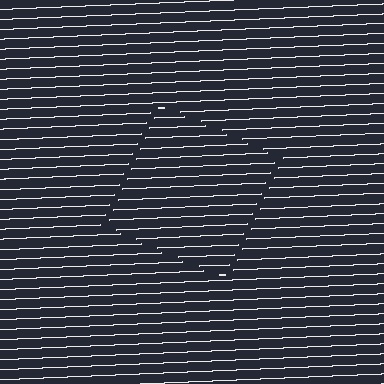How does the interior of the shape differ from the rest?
The interior of the shape contains the same grating, shifted by half a period — the contour is defined by the phase discontinuity where line-ends from the inner and outer gratings abut.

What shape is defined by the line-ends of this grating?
An illusory square. The interior of the shape contains the same grating, shifted by half a period — the contour is defined by the phase discontinuity where line-ends from the inner and outer gratings abut.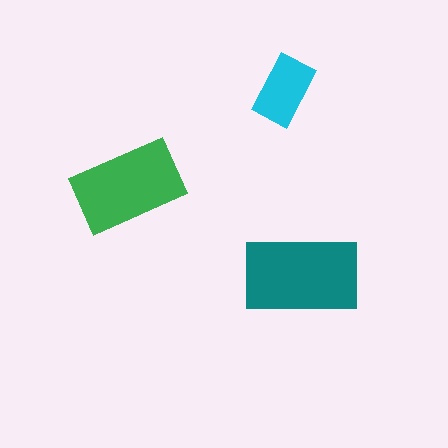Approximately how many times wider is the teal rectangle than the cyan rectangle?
About 1.5 times wider.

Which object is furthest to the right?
The teal rectangle is rightmost.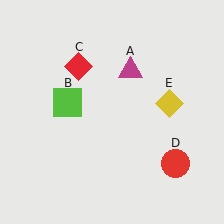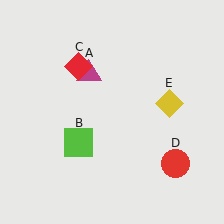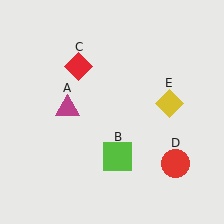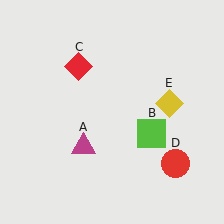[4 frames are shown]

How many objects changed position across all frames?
2 objects changed position: magenta triangle (object A), lime square (object B).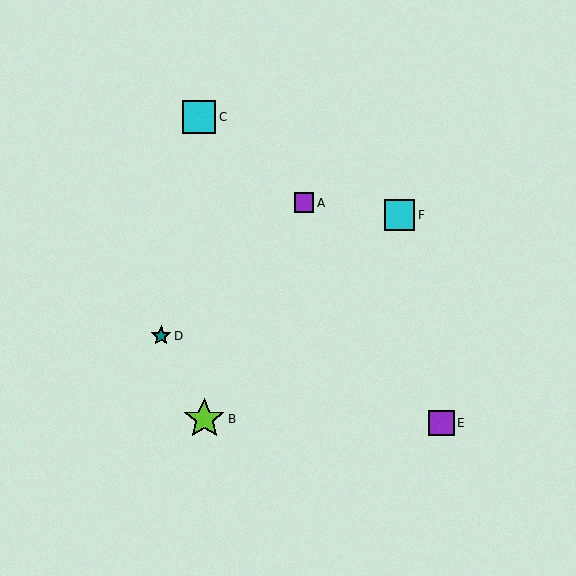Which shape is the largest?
The lime star (labeled B) is the largest.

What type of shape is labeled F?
Shape F is a cyan square.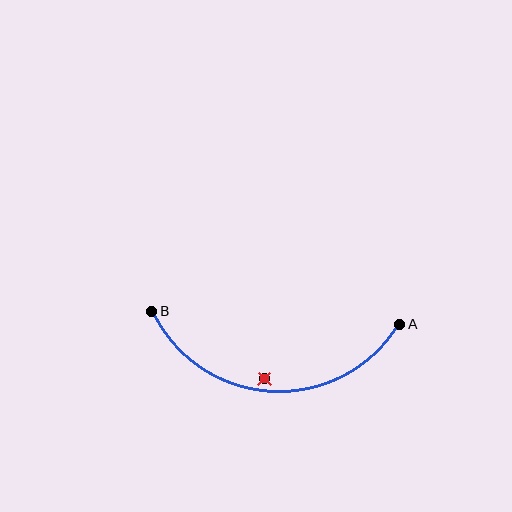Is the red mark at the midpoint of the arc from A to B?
No — the red mark does not lie on the arc at all. It sits slightly inside the curve.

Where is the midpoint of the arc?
The arc midpoint is the point on the curve farthest from the straight line joining A and B. It sits below that line.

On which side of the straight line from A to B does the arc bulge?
The arc bulges below the straight line connecting A and B.